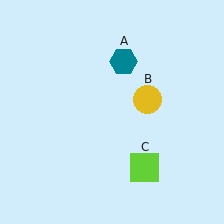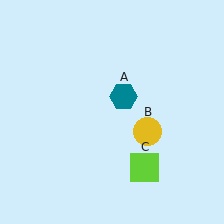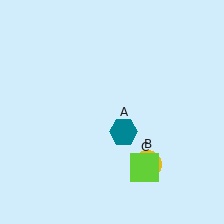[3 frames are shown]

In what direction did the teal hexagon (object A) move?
The teal hexagon (object A) moved down.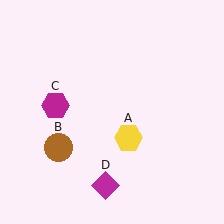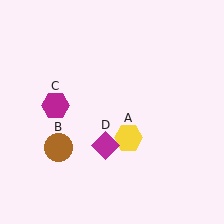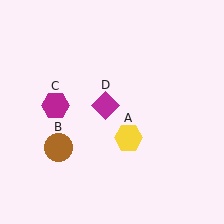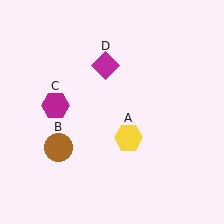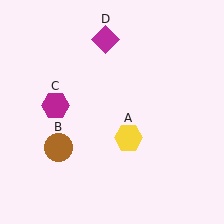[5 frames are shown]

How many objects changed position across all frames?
1 object changed position: magenta diamond (object D).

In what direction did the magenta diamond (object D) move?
The magenta diamond (object D) moved up.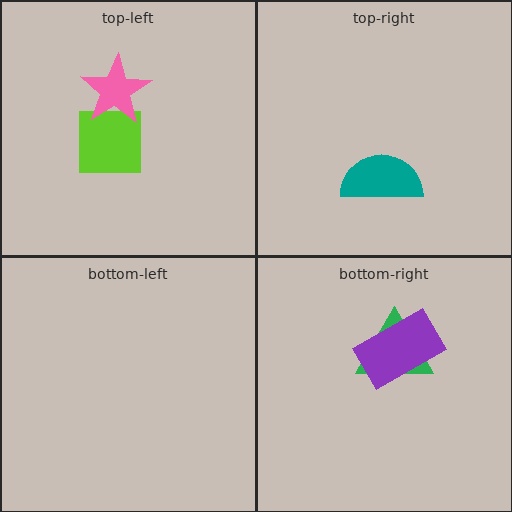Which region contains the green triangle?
The bottom-right region.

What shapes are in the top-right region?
The teal semicircle.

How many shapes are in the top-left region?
2.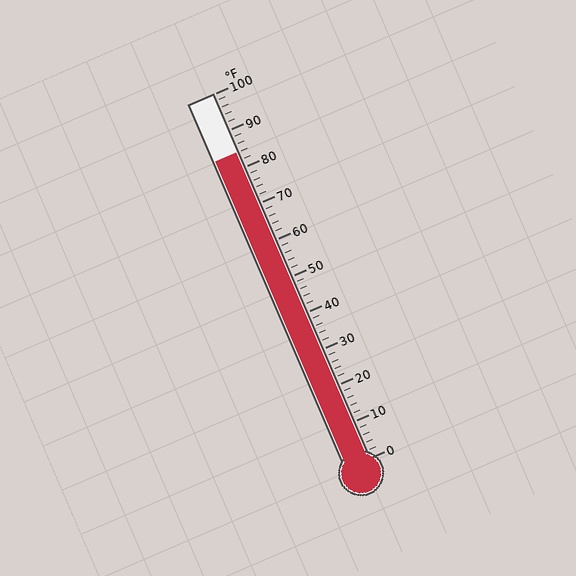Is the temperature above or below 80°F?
The temperature is above 80°F.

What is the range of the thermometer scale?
The thermometer scale ranges from 0°F to 100°F.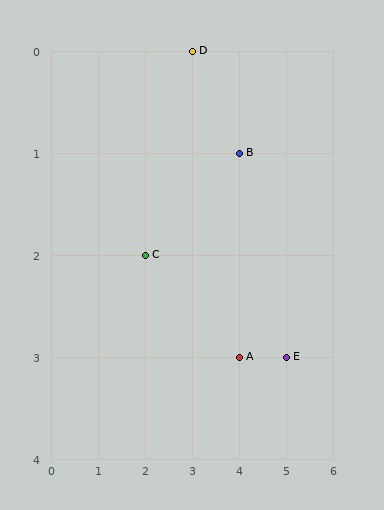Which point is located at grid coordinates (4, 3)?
Point A is at (4, 3).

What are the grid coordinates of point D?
Point D is at grid coordinates (3, 0).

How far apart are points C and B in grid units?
Points C and B are 2 columns and 1 row apart (about 2.2 grid units diagonally).